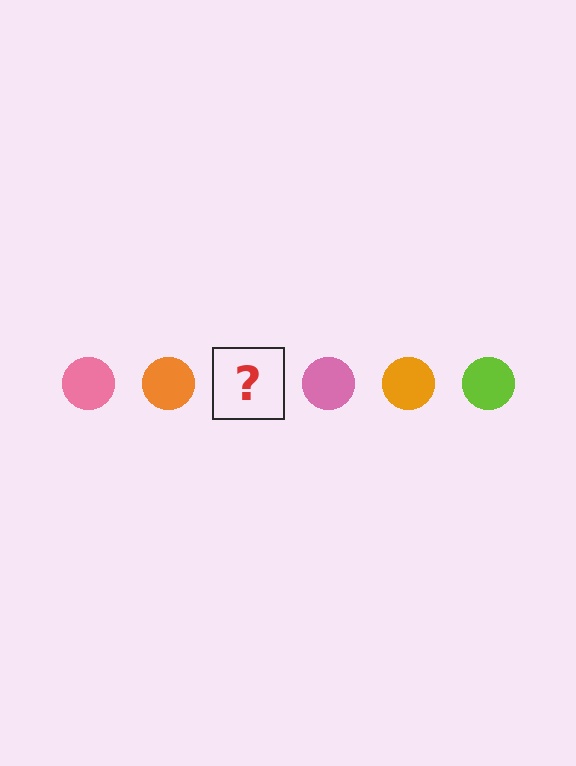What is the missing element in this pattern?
The missing element is a lime circle.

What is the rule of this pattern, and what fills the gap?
The rule is that the pattern cycles through pink, orange, lime circles. The gap should be filled with a lime circle.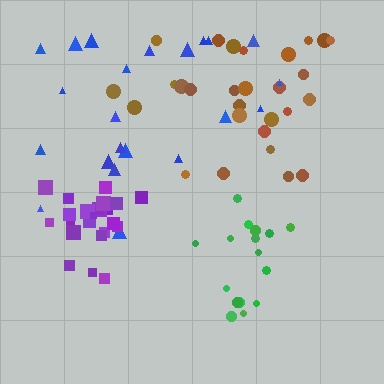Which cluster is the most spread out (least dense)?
Blue.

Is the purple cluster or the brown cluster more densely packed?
Purple.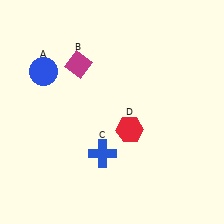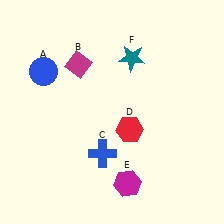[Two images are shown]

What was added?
A magenta hexagon (E), a teal star (F) were added in Image 2.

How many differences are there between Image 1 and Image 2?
There are 2 differences between the two images.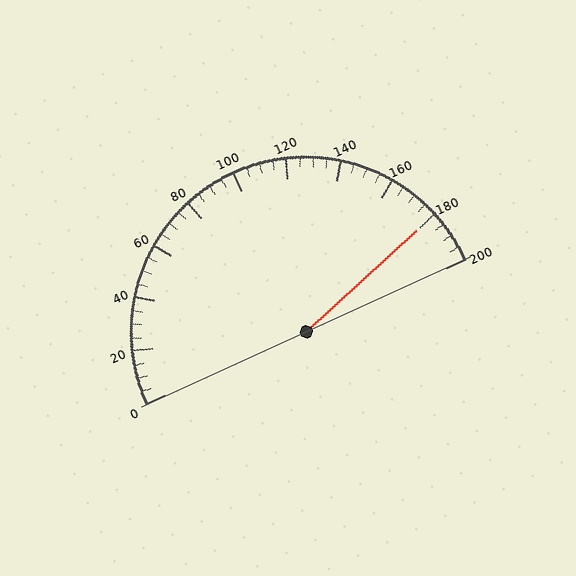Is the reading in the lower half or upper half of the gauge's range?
The reading is in the upper half of the range (0 to 200).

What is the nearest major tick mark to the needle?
The nearest major tick mark is 180.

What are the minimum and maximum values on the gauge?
The gauge ranges from 0 to 200.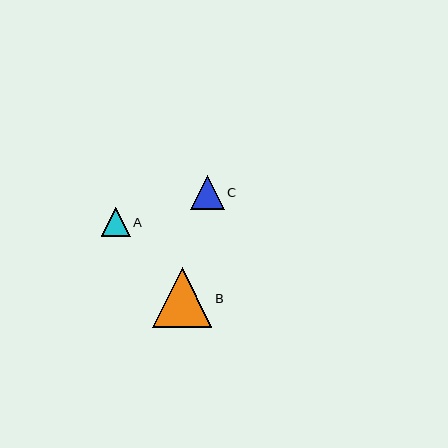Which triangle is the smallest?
Triangle A is the smallest with a size of approximately 29 pixels.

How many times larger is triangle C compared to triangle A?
Triangle C is approximately 1.2 times the size of triangle A.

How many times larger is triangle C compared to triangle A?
Triangle C is approximately 1.2 times the size of triangle A.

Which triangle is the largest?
Triangle B is the largest with a size of approximately 60 pixels.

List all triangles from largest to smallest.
From largest to smallest: B, C, A.